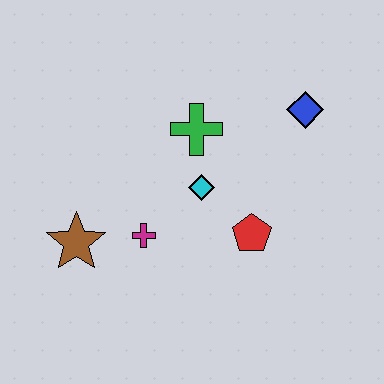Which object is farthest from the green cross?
The brown star is farthest from the green cross.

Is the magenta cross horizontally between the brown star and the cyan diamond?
Yes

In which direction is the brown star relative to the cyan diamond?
The brown star is to the left of the cyan diamond.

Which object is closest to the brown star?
The magenta cross is closest to the brown star.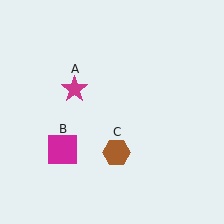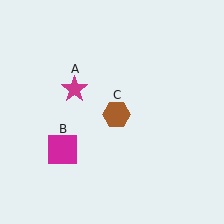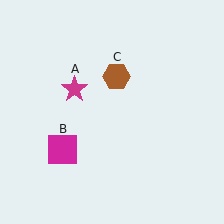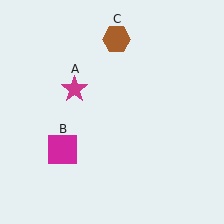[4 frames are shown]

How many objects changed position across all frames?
1 object changed position: brown hexagon (object C).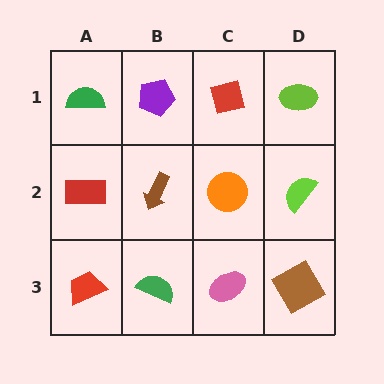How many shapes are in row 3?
4 shapes.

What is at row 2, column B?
A brown arrow.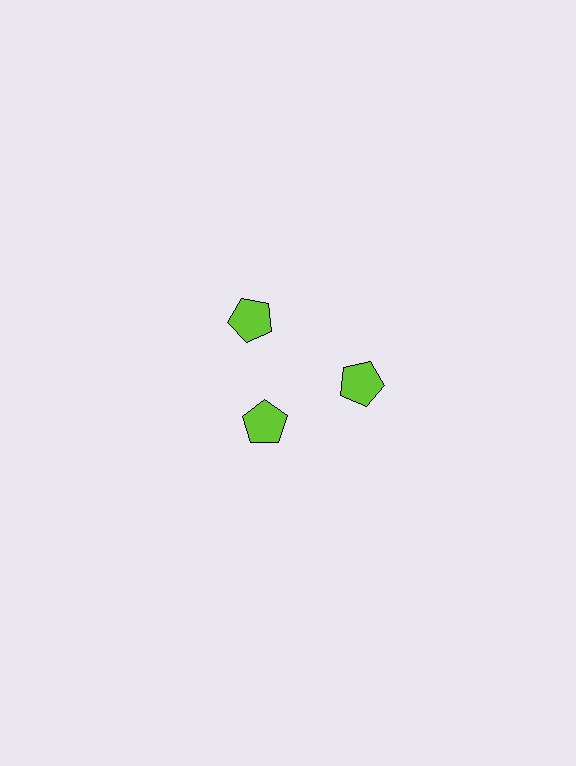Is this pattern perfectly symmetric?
No. The 3 lime pentagons are arranged in a ring, but one element near the 7 o'clock position is pulled inward toward the center, breaking the 3-fold rotational symmetry.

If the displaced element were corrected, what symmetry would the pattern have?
It would have 3-fold rotational symmetry — the pattern would map onto itself every 120 degrees.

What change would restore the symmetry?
The symmetry would be restored by moving it outward, back onto the ring so that all 3 pentagons sit at equal angles and equal distance from the center.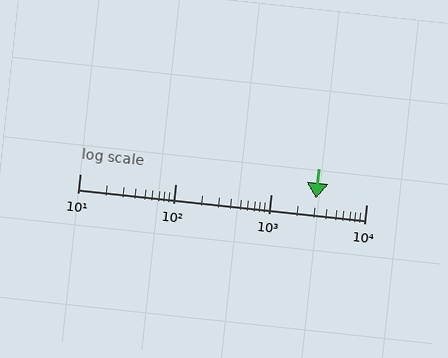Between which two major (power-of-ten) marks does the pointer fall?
The pointer is between 1000 and 10000.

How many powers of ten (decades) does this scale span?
The scale spans 3 decades, from 10 to 10000.